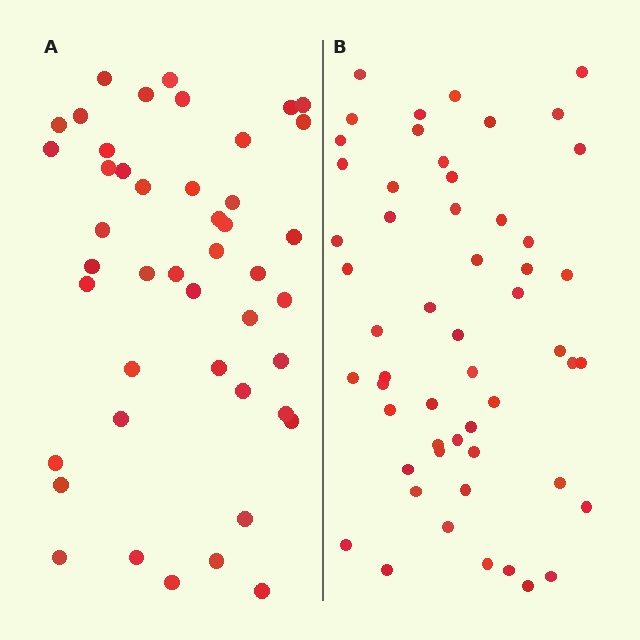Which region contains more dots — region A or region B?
Region B (the right region) has more dots.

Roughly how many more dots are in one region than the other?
Region B has roughly 8 or so more dots than region A.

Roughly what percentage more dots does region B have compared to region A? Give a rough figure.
About 20% more.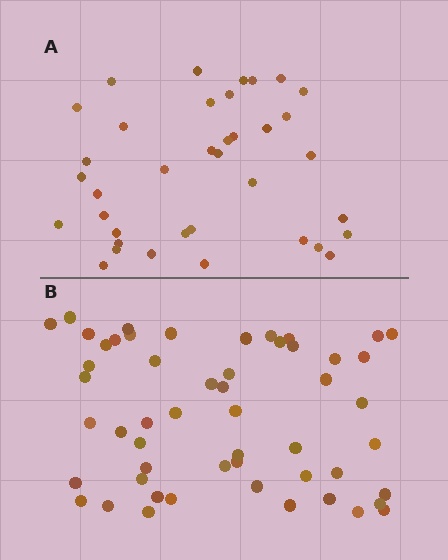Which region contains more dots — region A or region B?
Region B (the bottom region) has more dots.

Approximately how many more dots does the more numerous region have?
Region B has approximately 15 more dots than region A.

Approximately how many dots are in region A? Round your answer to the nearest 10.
About 40 dots. (The exact count is 37, which rounds to 40.)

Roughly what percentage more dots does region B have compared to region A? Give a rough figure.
About 45% more.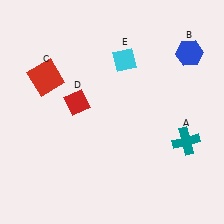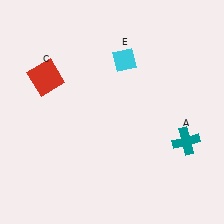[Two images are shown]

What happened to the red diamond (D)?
The red diamond (D) was removed in Image 2. It was in the top-left area of Image 1.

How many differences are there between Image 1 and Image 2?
There are 2 differences between the two images.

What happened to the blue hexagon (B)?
The blue hexagon (B) was removed in Image 2. It was in the top-right area of Image 1.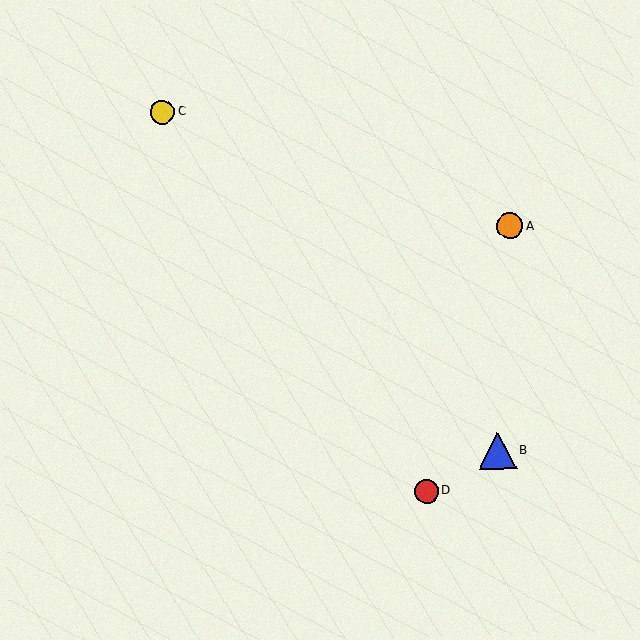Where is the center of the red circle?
The center of the red circle is at (427, 491).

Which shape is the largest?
The blue triangle (labeled B) is the largest.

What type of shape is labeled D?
Shape D is a red circle.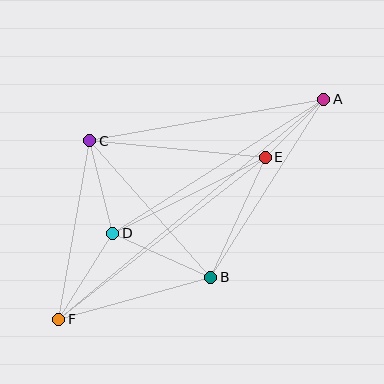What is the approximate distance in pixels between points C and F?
The distance between C and F is approximately 181 pixels.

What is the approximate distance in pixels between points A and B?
The distance between A and B is approximately 211 pixels.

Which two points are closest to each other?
Points A and E are closest to each other.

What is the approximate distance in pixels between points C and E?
The distance between C and E is approximately 176 pixels.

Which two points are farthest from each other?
Points A and F are farthest from each other.